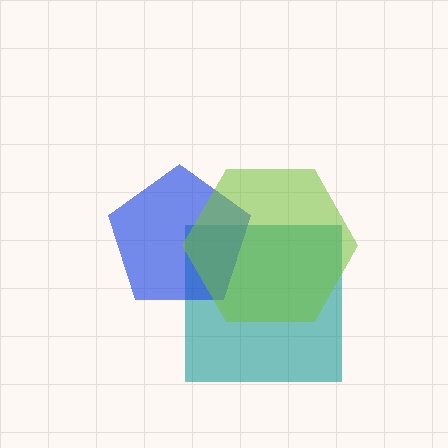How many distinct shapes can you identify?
There are 3 distinct shapes: a teal square, a blue pentagon, a lime hexagon.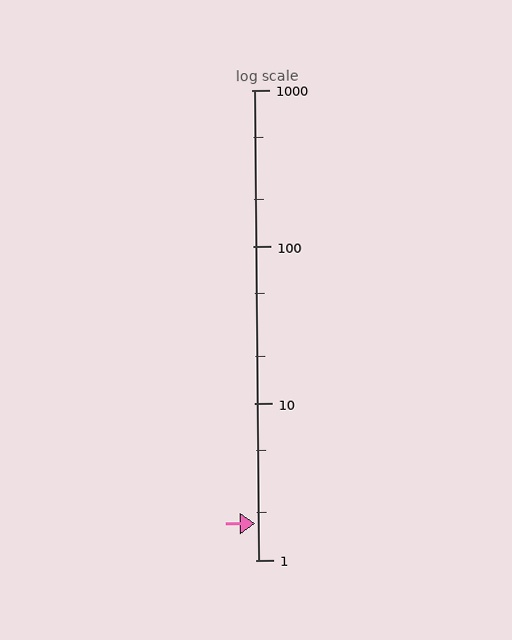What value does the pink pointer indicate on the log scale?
The pointer indicates approximately 1.7.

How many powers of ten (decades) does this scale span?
The scale spans 3 decades, from 1 to 1000.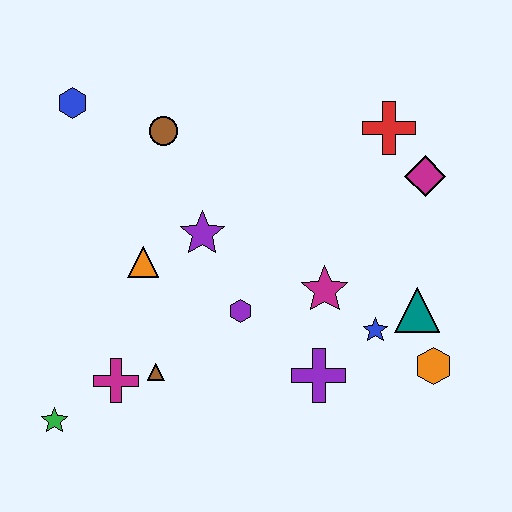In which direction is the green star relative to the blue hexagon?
The green star is below the blue hexagon.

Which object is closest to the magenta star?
The blue star is closest to the magenta star.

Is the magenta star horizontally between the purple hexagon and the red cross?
Yes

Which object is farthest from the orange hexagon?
The blue hexagon is farthest from the orange hexagon.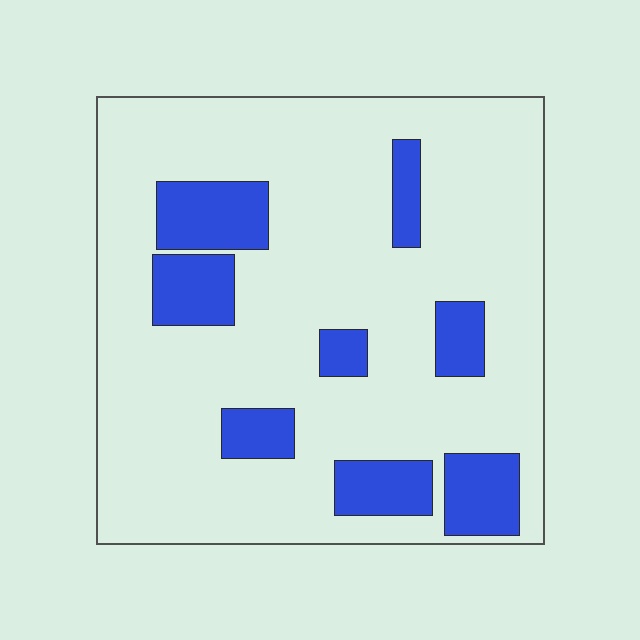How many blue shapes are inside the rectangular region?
8.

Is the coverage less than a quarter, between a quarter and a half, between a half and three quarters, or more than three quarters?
Less than a quarter.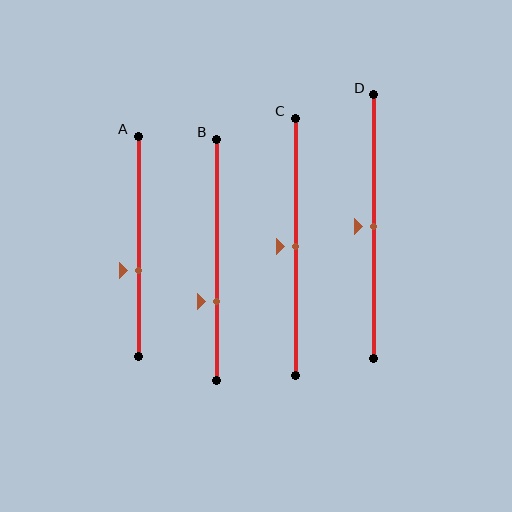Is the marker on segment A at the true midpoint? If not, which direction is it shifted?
No, the marker on segment A is shifted downward by about 11% of the segment length.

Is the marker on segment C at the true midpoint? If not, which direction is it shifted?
Yes, the marker on segment C is at the true midpoint.